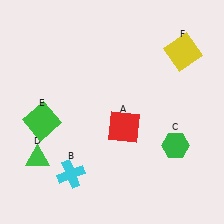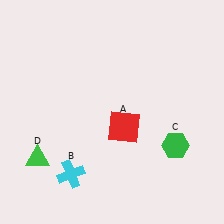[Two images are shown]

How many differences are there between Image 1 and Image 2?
There are 2 differences between the two images.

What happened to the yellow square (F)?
The yellow square (F) was removed in Image 2. It was in the top-right area of Image 1.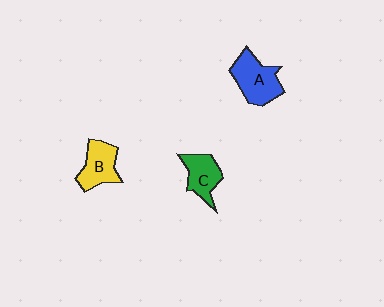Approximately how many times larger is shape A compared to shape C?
Approximately 1.3 times.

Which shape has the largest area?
Shape A (blue).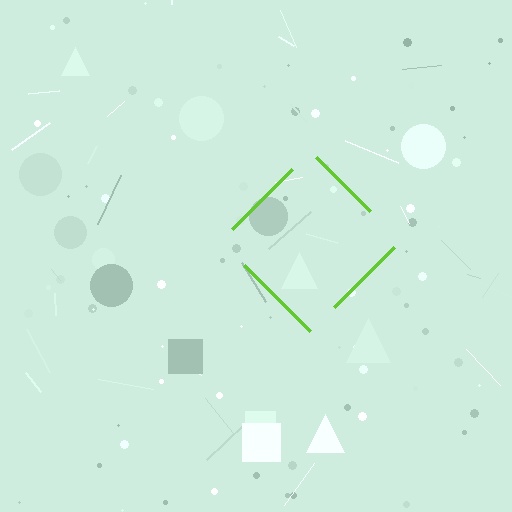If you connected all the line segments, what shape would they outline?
They would outline a diamond.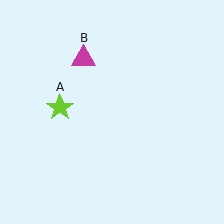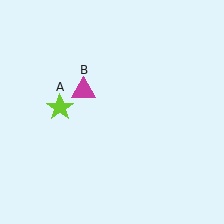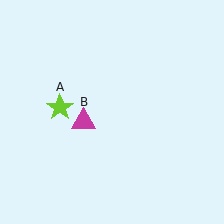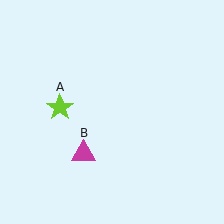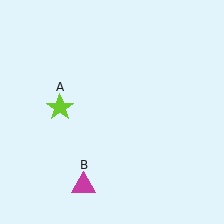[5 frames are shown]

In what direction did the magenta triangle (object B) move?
The magenta triangle (object B) moved down.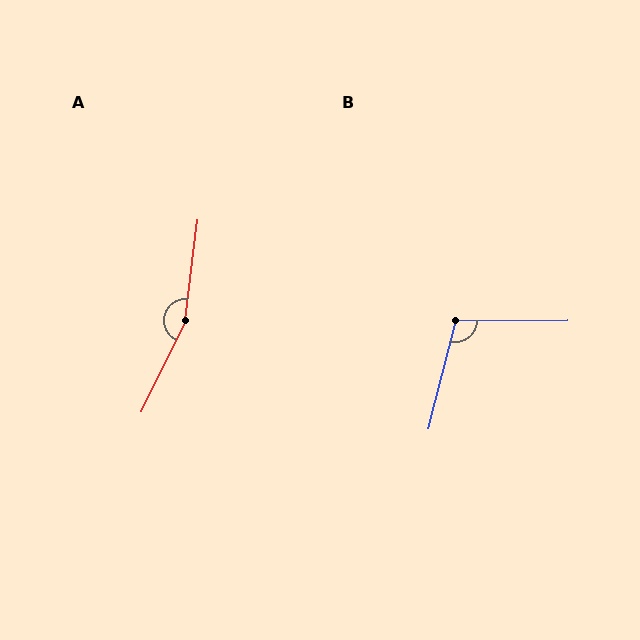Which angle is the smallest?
B, at approximately 104 degrees.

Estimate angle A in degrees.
Approximately 161 degrees.